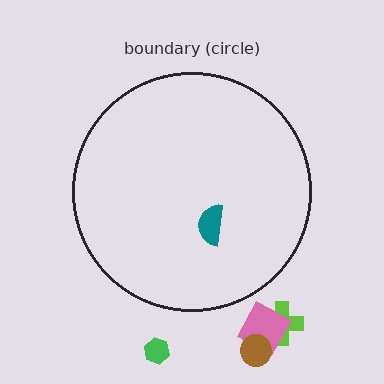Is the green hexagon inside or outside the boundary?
Outside.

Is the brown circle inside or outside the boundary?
Outside.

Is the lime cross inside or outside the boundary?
Outside.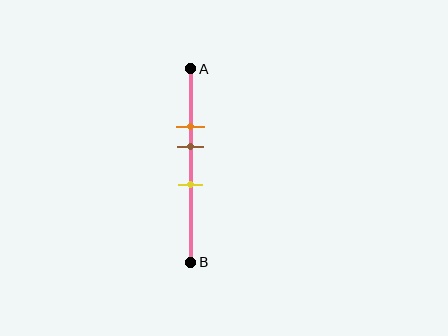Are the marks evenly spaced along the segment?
Yes, the marks are approximately evenly spaced.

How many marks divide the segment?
There are 3 marks dividing the segment.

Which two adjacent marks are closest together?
The orange and brown marks are the closest adjacent pair.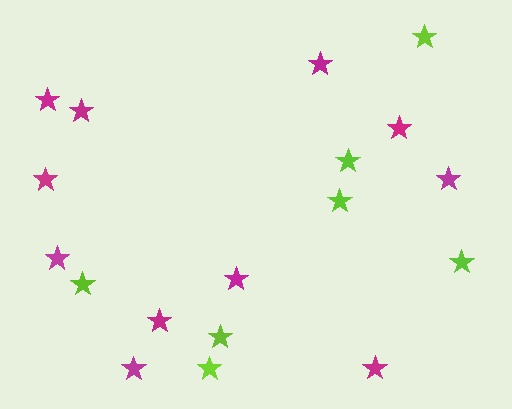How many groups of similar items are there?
There are 2 groups: one group of lime stars (7) and one group of magenta stars (11).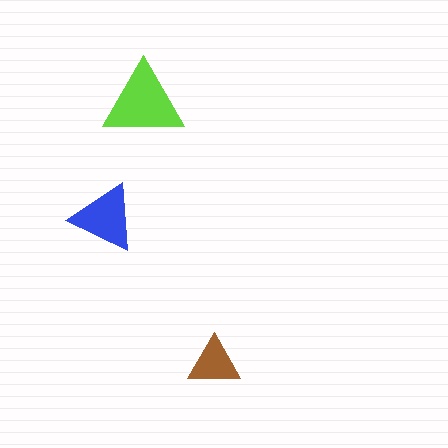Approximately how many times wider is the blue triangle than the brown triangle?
About 1.5 times wider.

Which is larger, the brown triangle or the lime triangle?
The lime one.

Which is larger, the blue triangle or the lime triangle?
The lime one.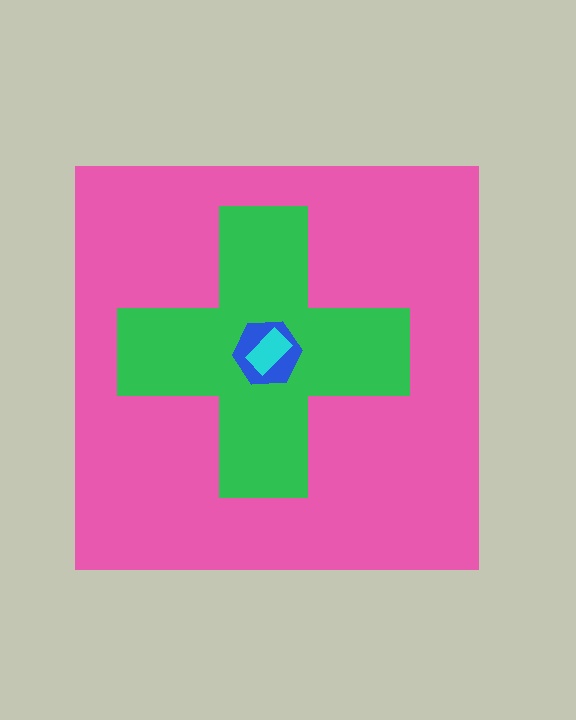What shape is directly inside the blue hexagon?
The cyan rectangle.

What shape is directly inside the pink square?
The green cross.